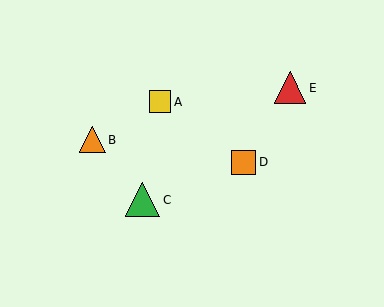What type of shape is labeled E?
Shape E is a red triangle.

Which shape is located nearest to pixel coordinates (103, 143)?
The orange triangle (labeled B) at (92, 140) is nearest to that location.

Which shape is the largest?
The green triangle (labeled C) is the largest.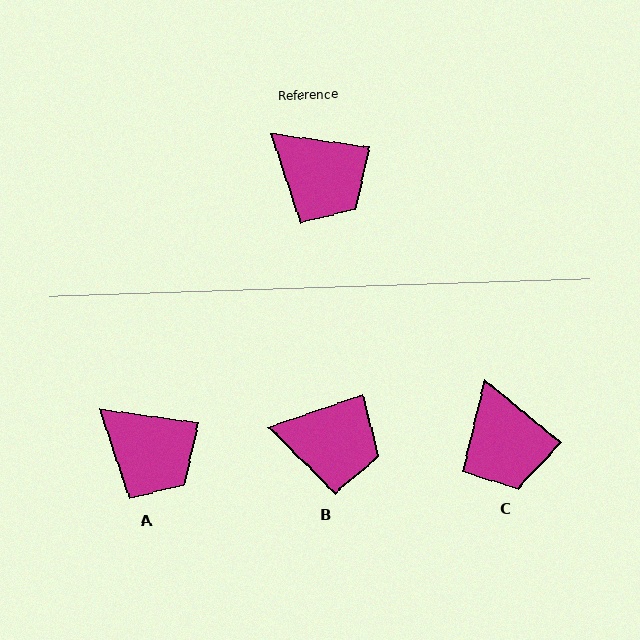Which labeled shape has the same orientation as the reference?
A.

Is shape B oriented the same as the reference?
No, it is off by about 27 degrees.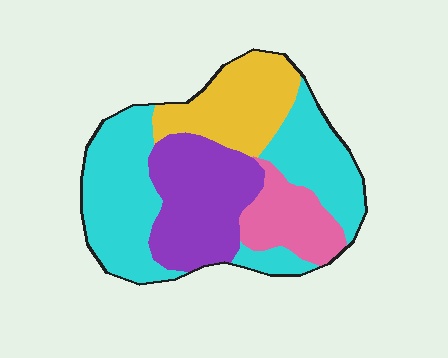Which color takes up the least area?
Pink, at roughly 15%.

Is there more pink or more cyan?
Cyan.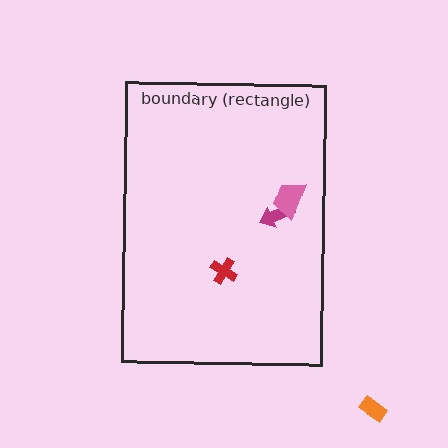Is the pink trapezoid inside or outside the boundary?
Inside.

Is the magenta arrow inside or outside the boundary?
Inside.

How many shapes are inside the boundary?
3 inside, 1 outside.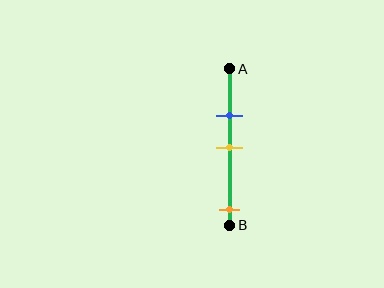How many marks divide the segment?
There are 3 marks dividing the segment.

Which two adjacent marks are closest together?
The blue and yellow marks are the closest adjacent pair.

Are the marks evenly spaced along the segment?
No, the marks are not evenly spaced.